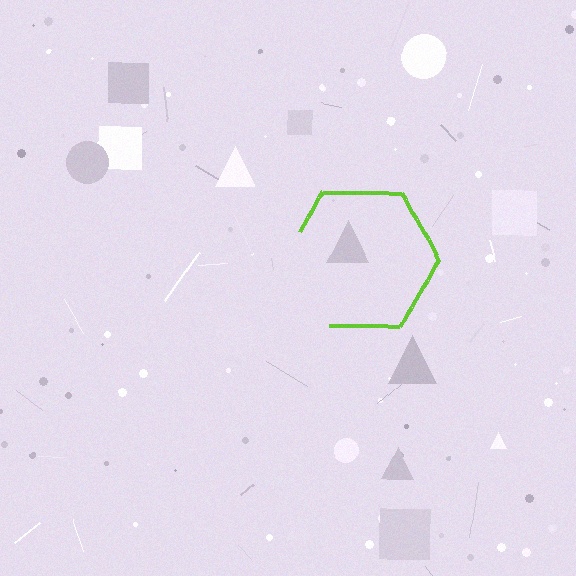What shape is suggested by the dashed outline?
The dashed outline suggests a hexagon.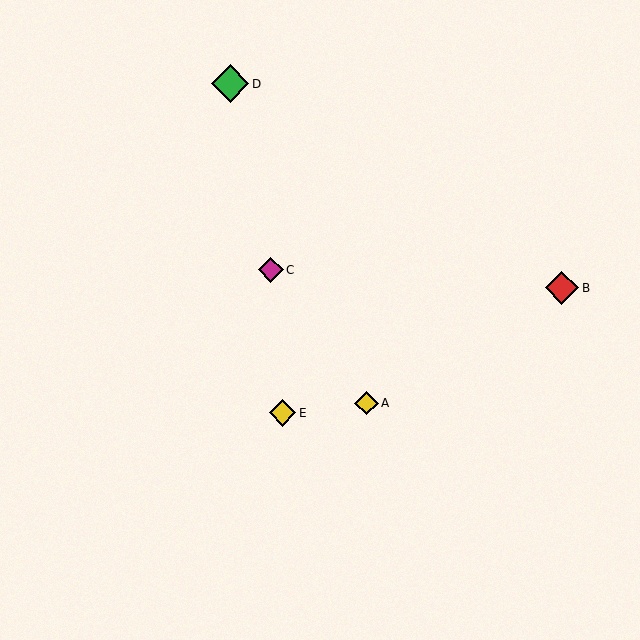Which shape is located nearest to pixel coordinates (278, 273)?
The magenta diamond (labeled C) at (271, 270) is nearest to that location.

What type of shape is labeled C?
Shape C is a magenta diamond.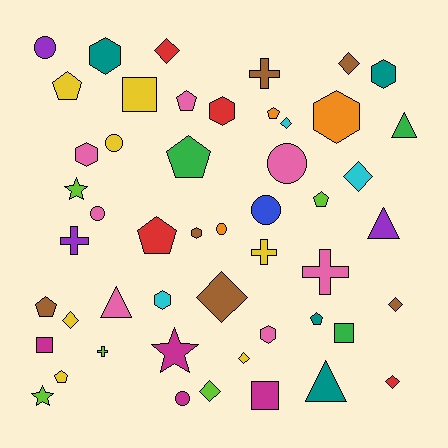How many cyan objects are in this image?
There are 3 cyan objects.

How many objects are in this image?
There are 50 objects.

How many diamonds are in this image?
There are 10 diamonds.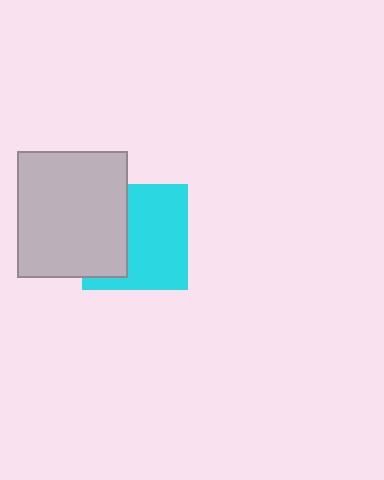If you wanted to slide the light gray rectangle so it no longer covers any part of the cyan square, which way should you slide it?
Slide it left — that is the most direct way to separate the two shapes.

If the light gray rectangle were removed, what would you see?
You would see the complete cyan square.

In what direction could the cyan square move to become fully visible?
The cyan square could move right. That would shift it out from behind the light gray rectangle entirely.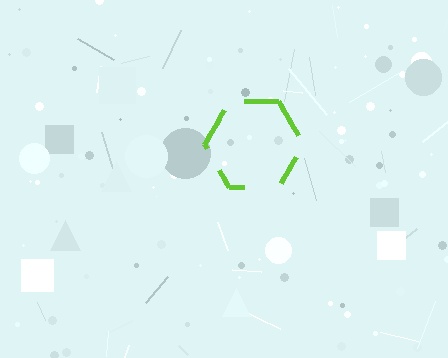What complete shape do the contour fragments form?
The contour fragments form a hexagon.